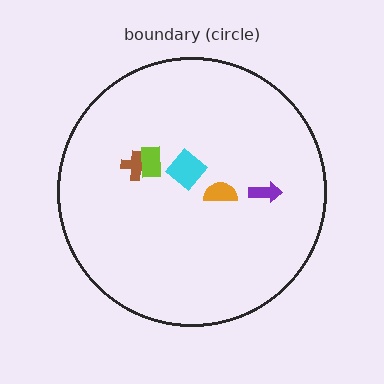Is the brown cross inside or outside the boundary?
Inside.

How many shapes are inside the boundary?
5 inside, 0 outside.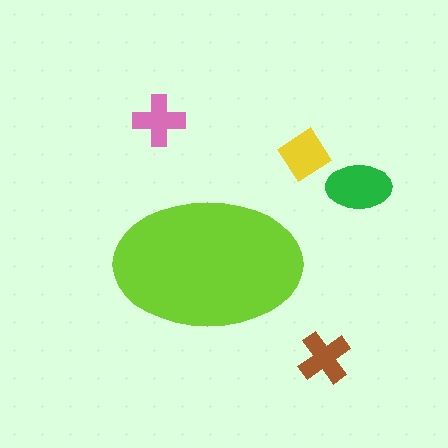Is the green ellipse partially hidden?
No, the green ellipse is fully visible.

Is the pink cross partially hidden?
No, the pink cross is fully visible.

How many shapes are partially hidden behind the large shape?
0 shapes are partially hidden.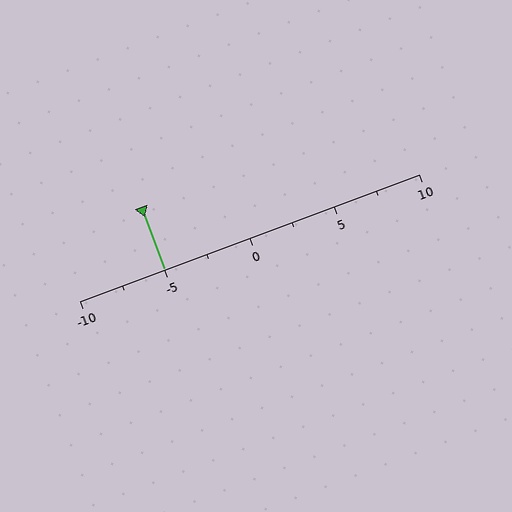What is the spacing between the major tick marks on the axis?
The major ticks are spaced 5 apart.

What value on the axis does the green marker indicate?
The marker indicates approximately -5.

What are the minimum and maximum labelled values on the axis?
The axis runs from -10 to 10.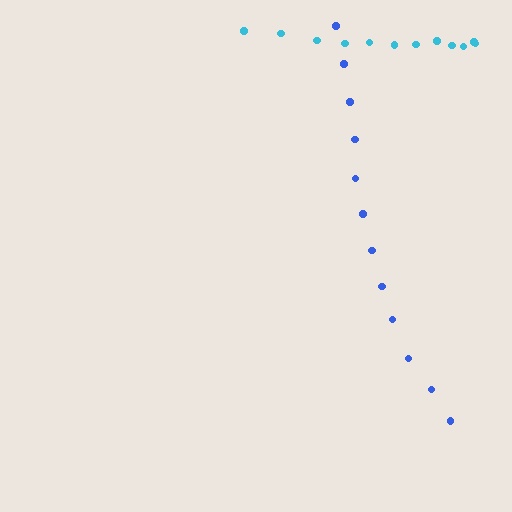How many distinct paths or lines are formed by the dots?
There are 2 distinct paths.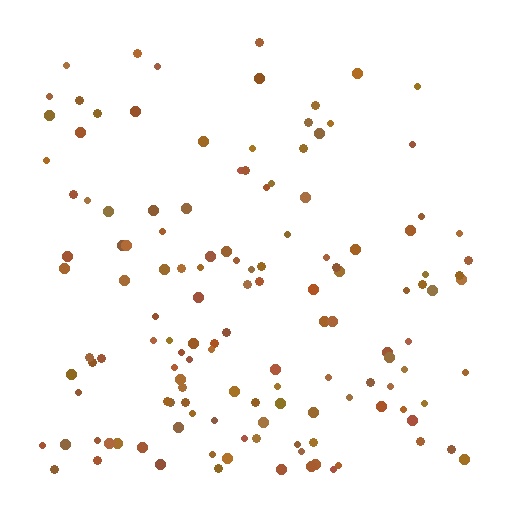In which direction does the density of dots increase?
From top to bottom, with the bottom side densest.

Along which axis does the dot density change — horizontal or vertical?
Vertical.